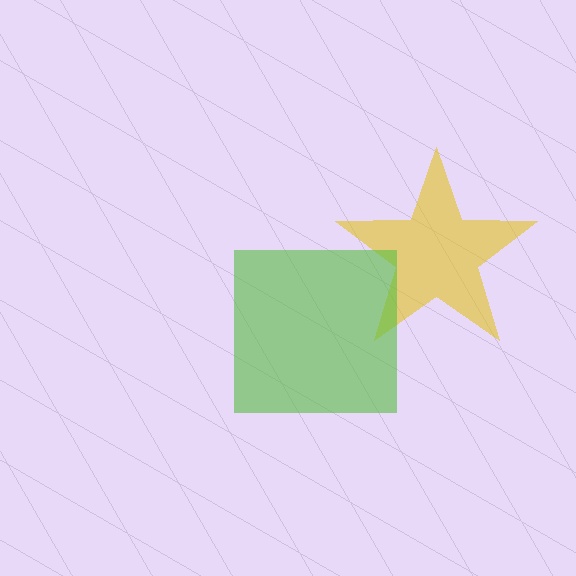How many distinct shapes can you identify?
There are 2 distinct shapes: a yellow star, a lime square.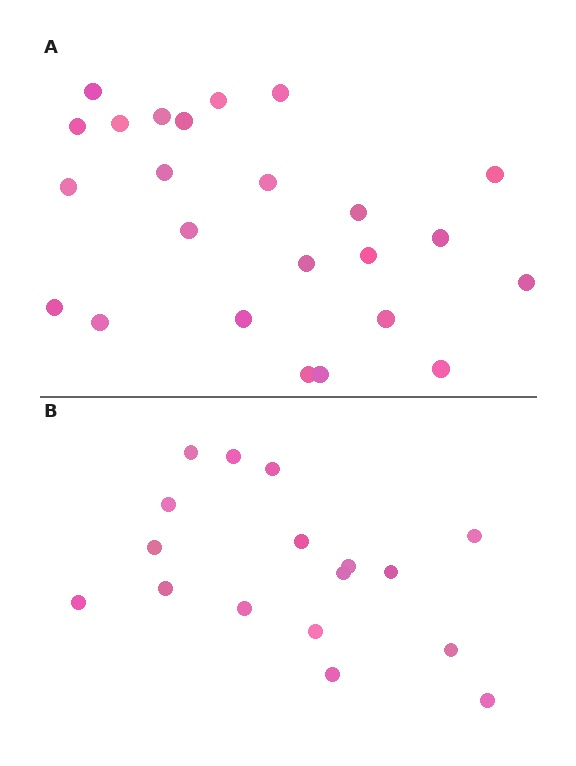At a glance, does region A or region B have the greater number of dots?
Region A (the top region) has more dots.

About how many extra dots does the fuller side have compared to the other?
Region A has roughly 8 or so more dots than region B.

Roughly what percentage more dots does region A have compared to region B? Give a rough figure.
About 40% more.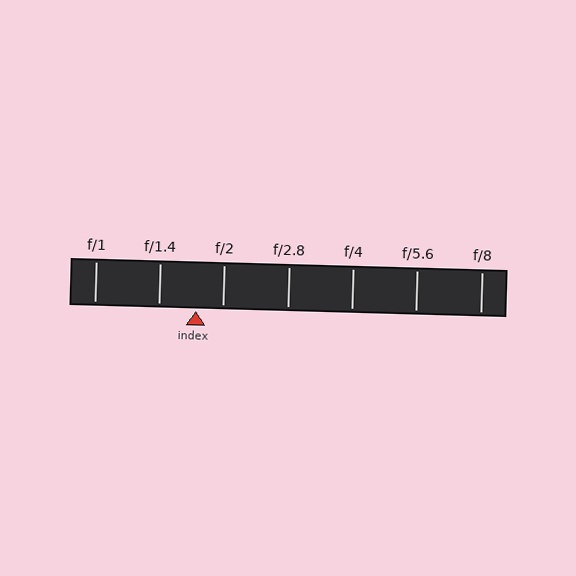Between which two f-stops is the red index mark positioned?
The index mark is between f/1.4 and f/2.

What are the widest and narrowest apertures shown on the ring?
The widest aperture shown is f/1 and the narrowest is f/8.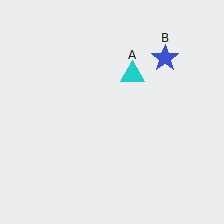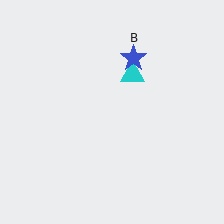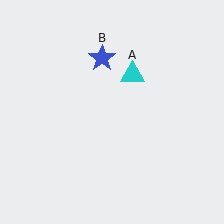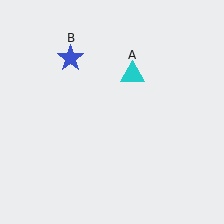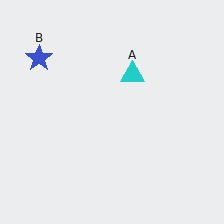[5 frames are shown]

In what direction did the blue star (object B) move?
The blue star (object B) moved left.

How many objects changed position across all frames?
1 object changed position: blue star (object B).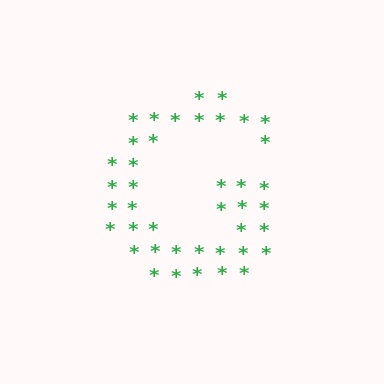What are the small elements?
The small elements are asterisks.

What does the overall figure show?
The overall figure shows the letter G.